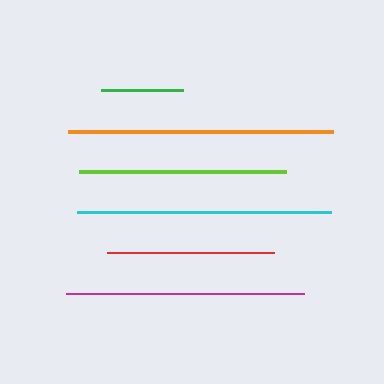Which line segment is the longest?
The orange line is the longest at approximately 266 pixels.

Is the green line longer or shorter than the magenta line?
The magenta line is longer than the green line.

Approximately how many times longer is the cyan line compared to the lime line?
The cyan line is approximately 1.2 times the length of the lime line.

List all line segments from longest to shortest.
From longest to shortest: orange, cyan, magenta, lime, red, green.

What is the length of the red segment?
The red segment is approximately 167 pixels long.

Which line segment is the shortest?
The green line is the shortest at approximately 82 pixels.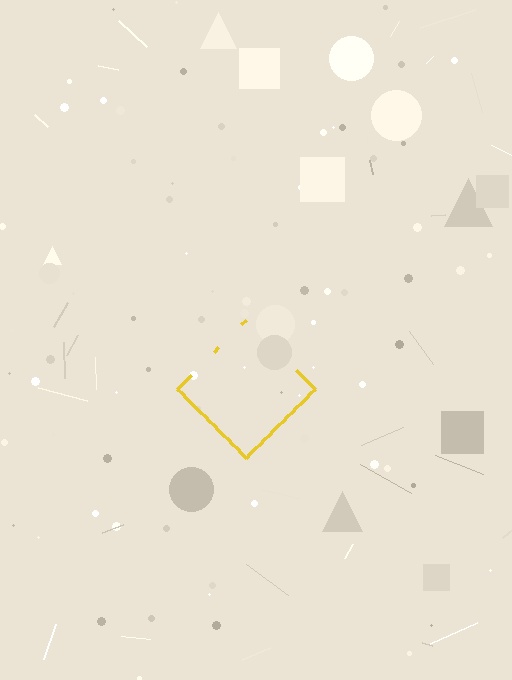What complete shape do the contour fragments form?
The contour fragments form a diamond.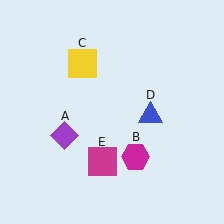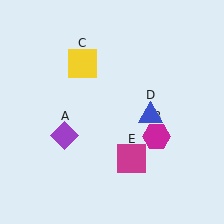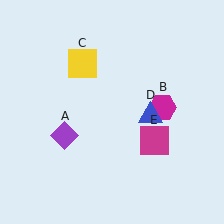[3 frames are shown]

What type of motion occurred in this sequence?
The magenta hexagon (object B), magenta square (object E) rotated counterclockwise around the center of the scene.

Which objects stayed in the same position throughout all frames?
Purple diamond (object A) and yellow square (object C) and blue triangle (object D) remained stationary.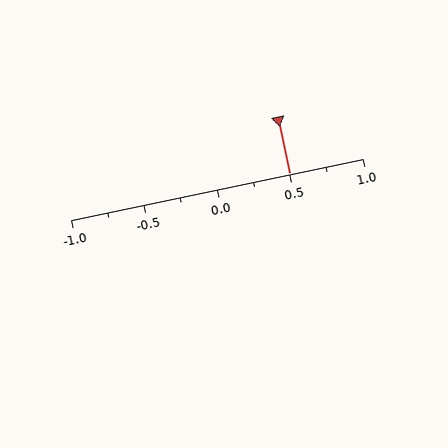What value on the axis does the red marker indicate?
The marker indicates approximately 0.5.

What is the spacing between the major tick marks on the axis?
The major ticks are spaced 0.5 apart.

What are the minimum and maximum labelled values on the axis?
The axis runs from -1.0 to 1.0.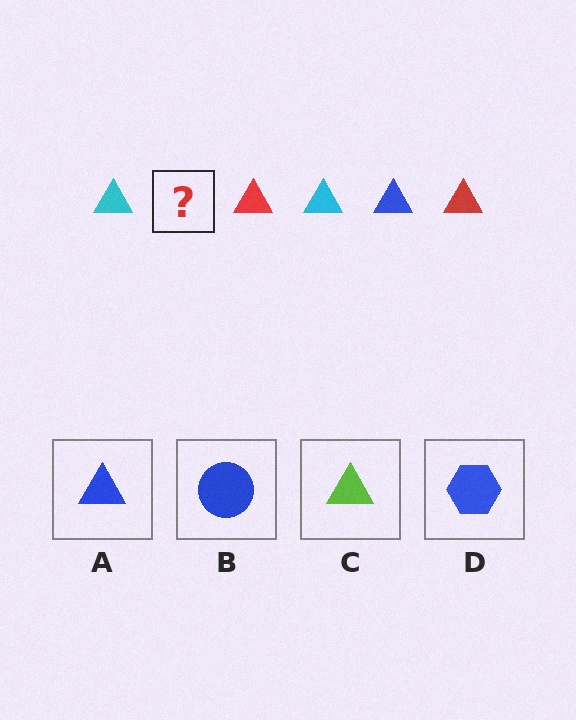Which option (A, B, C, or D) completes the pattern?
A.